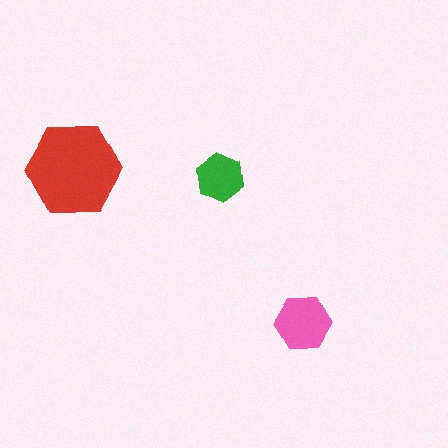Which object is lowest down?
The pink hexagon is bottommost.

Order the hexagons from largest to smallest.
the red one, the pink one, the green one.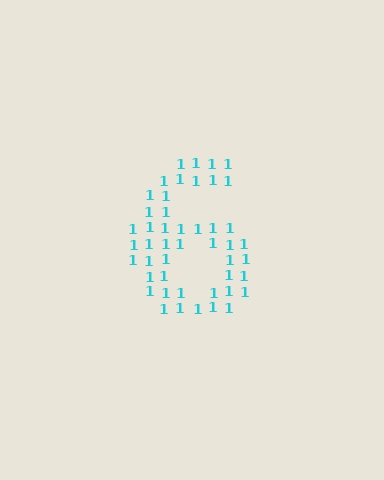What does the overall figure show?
The overall figure shows the digit 6.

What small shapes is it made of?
It is made of small digit 1's.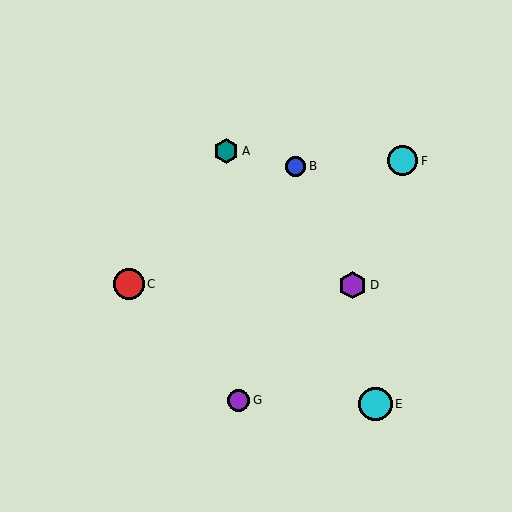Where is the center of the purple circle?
The center of the purple circle is at (238, 400).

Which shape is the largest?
The cyan circle (labeled E) is the largest.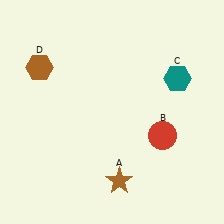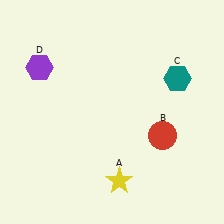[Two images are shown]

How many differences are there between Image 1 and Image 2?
There are 2 differences between the two images.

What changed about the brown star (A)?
In Image 1, A is brown. In Image 2, it changed to yellow.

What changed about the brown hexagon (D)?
In Image 1, D is brown. In Image 2, it changed to purple.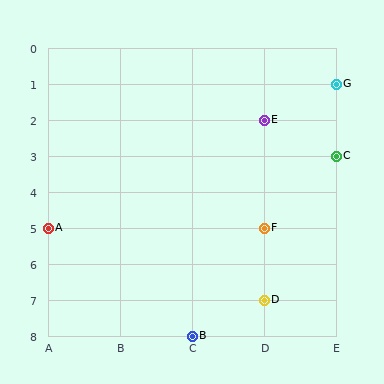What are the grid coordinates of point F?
Point F is at grid coordinates (D, 5).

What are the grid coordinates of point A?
Point A is at grid coordinates (A, 5).